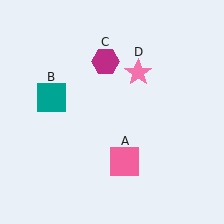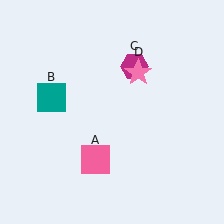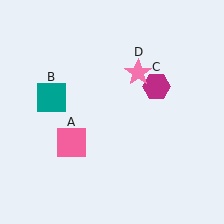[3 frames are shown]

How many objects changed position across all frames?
2 objects changed position: pink square (object A), magenta hexagon (object C).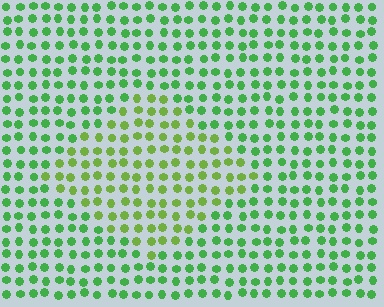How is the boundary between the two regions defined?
The boundary is defined purely by a slight shift in hue (about 30 degrees). Spacing, size, and orientation are identical on both sides.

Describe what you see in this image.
The image is filled with small green elements in a uniform arrangement. A diamond-shaped region is visible where the elements are tinted to a slightly different hue, forming a subtle color boundary.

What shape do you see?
I see a diamond.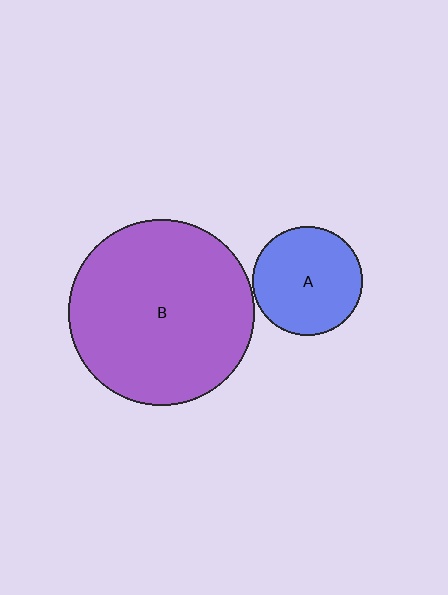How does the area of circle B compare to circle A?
Approximately 2.9 times.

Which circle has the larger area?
Circle B (purple).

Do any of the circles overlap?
No, none of the circles overlap.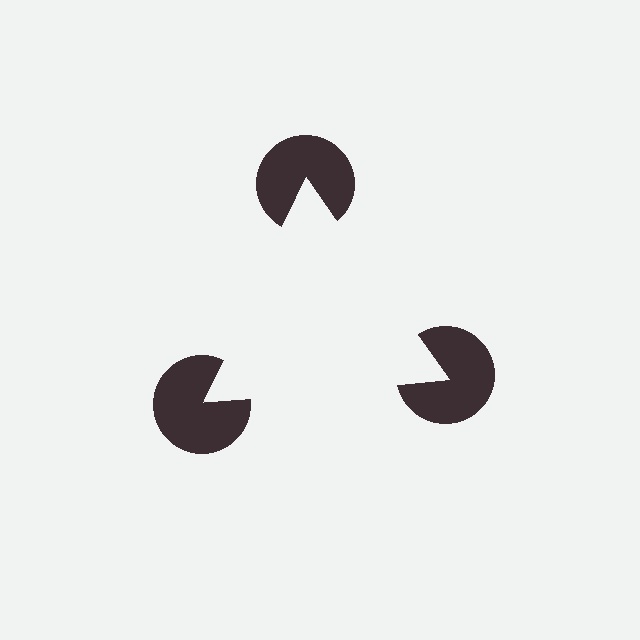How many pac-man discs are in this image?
There are 3 — one at each vertex of the illusory triangle.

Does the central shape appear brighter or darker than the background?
It typically appears slightly brighter than the background, even though no actual brightness change is drawn.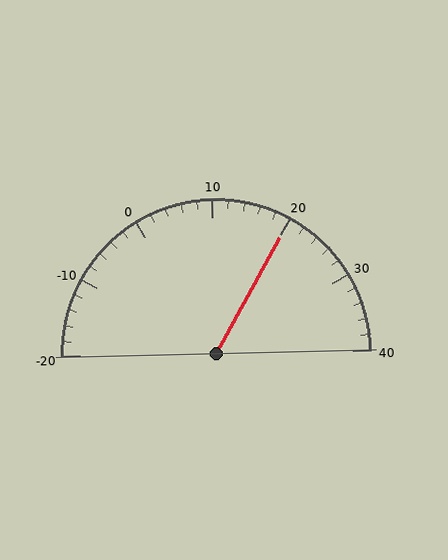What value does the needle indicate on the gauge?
The needle indicates approximately 20.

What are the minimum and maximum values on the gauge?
The gauge ranges from -20 to 40.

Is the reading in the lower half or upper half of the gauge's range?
The reading is in the upper half of the range (-20 to 40).